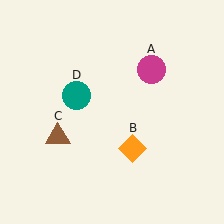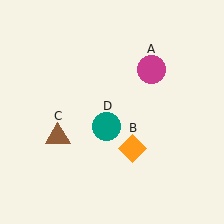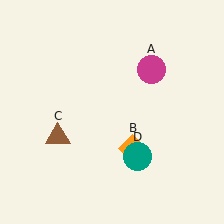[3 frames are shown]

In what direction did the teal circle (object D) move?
The teal circle (object D) moved down and to the right.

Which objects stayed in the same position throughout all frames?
Magenta circle (object A) and orange diamond (object B) and brown triangle (object C) remained stationary.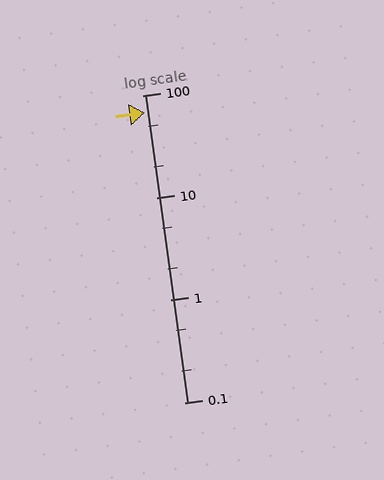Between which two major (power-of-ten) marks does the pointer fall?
The pointer is between 10 and 100.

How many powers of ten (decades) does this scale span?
The scale spans 3 decades, from 0.1 to 100.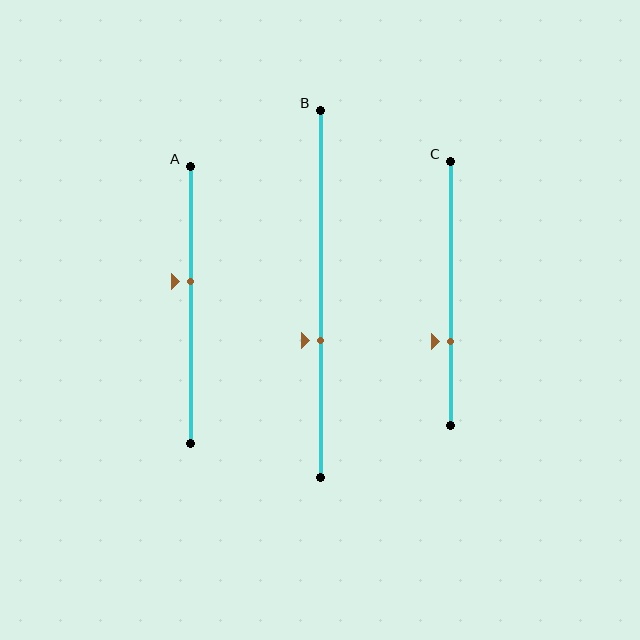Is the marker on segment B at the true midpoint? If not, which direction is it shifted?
No, the marker on segment B is shifted downward by about 13% of the segment length.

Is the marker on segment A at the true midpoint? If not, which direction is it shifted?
No, the marker on segment A is shifted upward by about 8% of the segment length.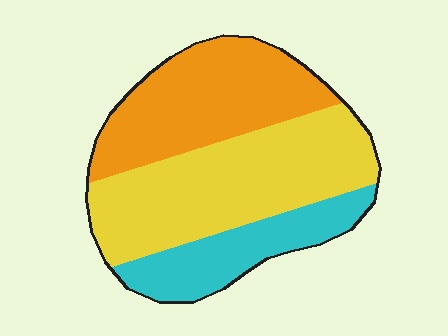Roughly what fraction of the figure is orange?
Orange covers 35% of the figure.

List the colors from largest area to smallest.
From largest to smallest: yellow, orange, cyan.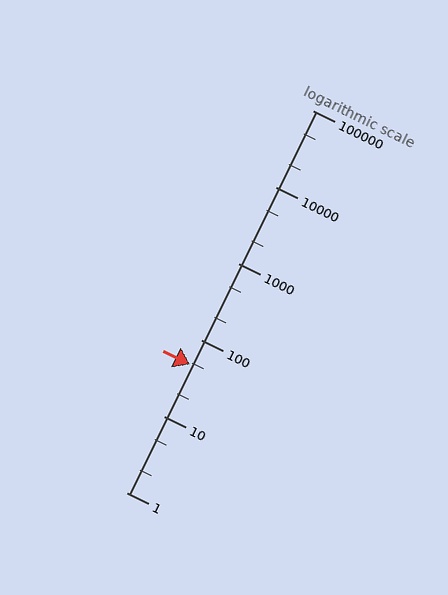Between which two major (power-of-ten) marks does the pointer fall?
The pointer is between 10 and 100.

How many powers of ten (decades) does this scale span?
The scale spans 5 decades, from 1 to 100000.